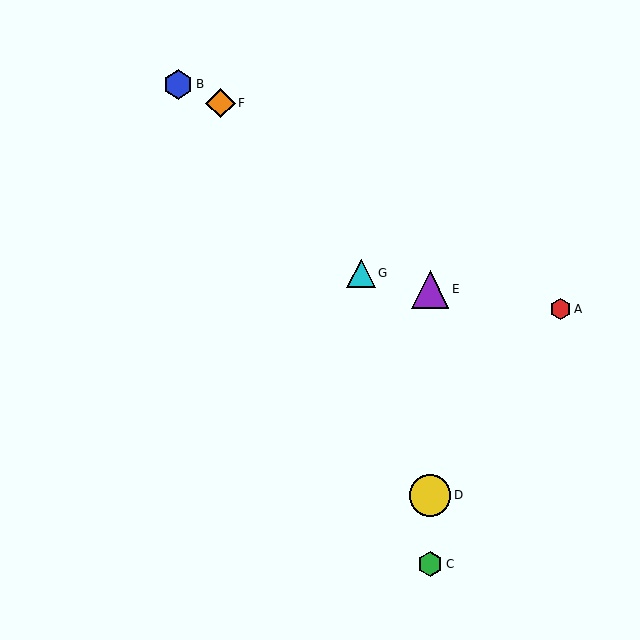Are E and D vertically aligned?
Yes, both are at x≈430.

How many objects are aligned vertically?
3 objects (C, D, E) are aligned vertically.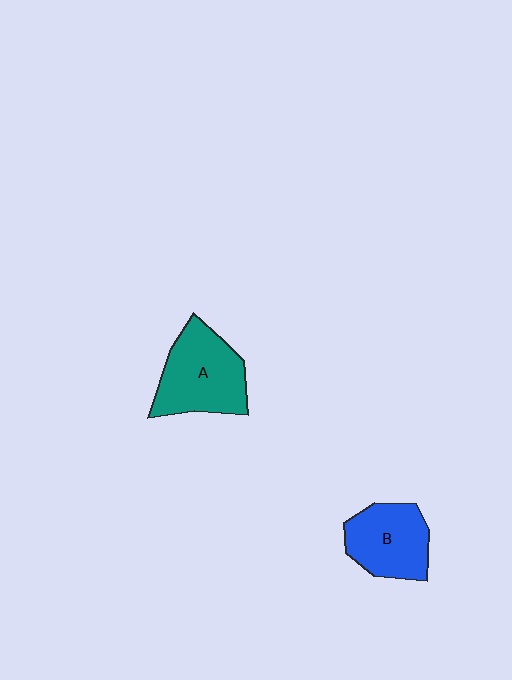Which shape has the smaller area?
Shape B (blue).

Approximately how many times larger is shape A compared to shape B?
Approximately 1.2 times.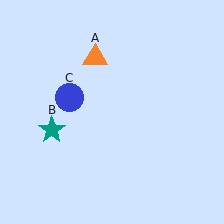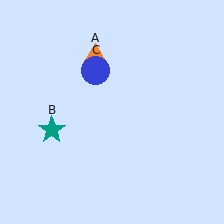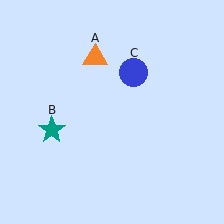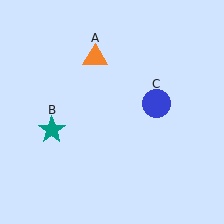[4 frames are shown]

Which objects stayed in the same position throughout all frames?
Orange triangle (object A) and teal star (object B) remained stationary.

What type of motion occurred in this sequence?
The blue circle (object C) rotated clockwise around the center of the scene.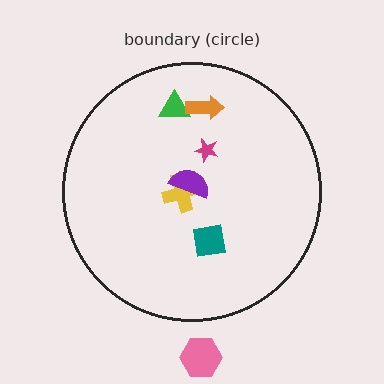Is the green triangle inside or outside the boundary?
Inside.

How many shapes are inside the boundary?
6 inside, 1 outside.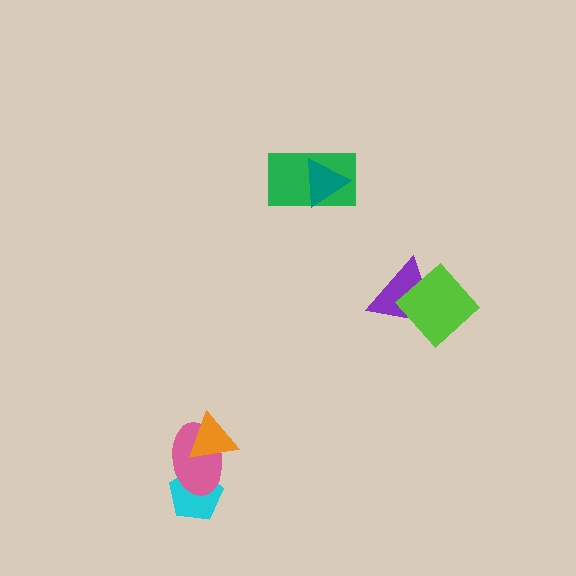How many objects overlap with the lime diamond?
1 object overlaps with the lime diamond.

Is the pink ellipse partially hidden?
Yes, it is partially covered by another shape.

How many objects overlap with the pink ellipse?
2 objects overlap with the pink ellipse.